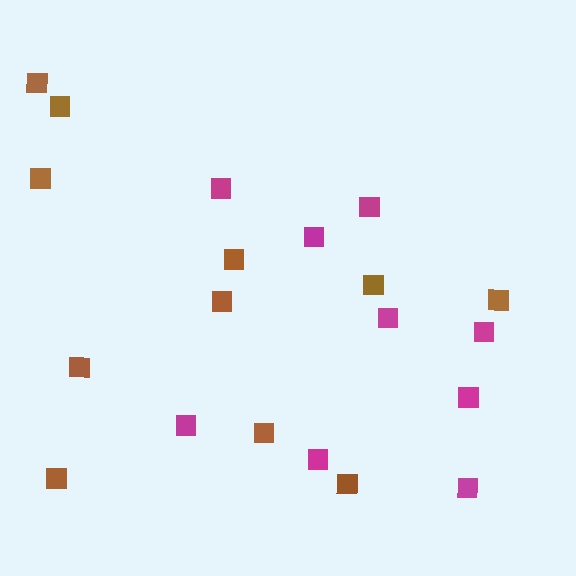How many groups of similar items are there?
There are 2 groups: one group of magenta squares (9) and one group of brown squares (11).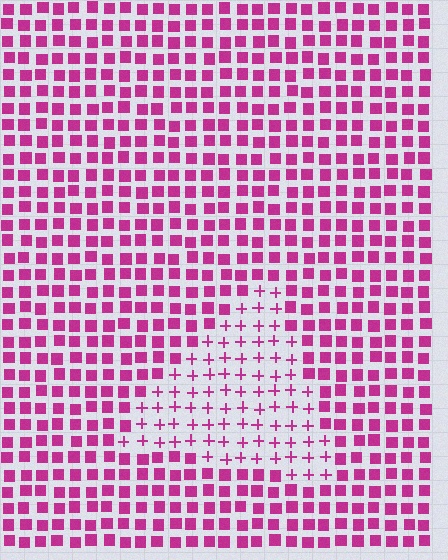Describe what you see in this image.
The image is filled with small magenta elements arranged in a uniform grid. A triangle-shaped region contains plus signs, while the surrounding area contains squares. The boundary is defined purely by the change in element shape.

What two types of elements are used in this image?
The image uses plus signs inside the triangle region and squares outside it.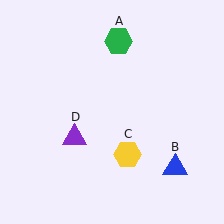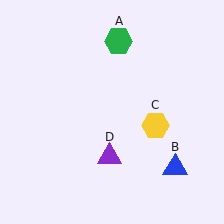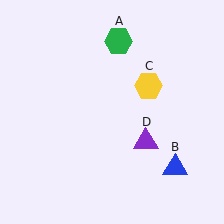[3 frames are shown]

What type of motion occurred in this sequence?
The yellow hexagon (object C), purple triangle (object D) rotated counterclockwise around the center of the scene.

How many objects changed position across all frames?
2 objects changed position: yellow hexagon (object C), purple triangle (object D).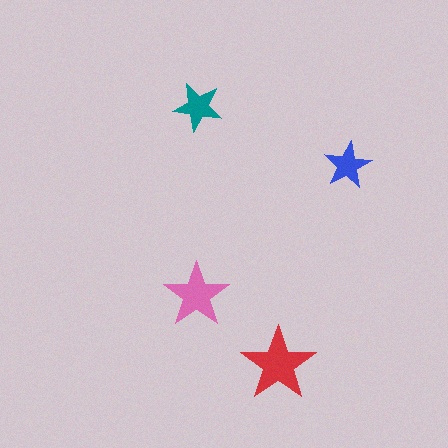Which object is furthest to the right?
The blue star is rightmost.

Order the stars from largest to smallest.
the red one, the pink one, the teal one, the blue one.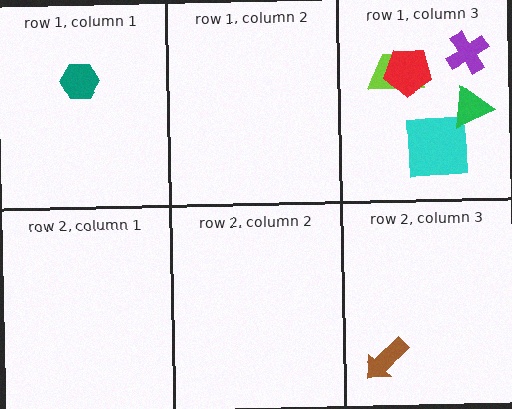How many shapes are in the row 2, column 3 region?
1.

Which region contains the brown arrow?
The row 2, column 3 region.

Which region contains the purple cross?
The row 1, column 3 region.